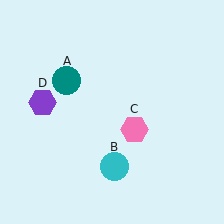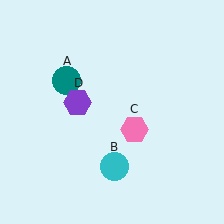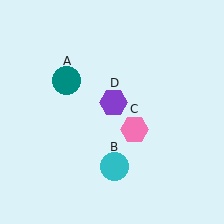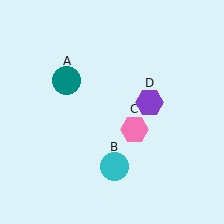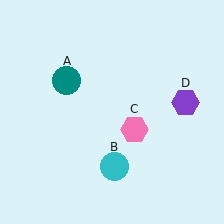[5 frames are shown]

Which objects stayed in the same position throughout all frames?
Teal circle (object A) and cyan circle (object B) and pink hexagon (object C) remained stationary.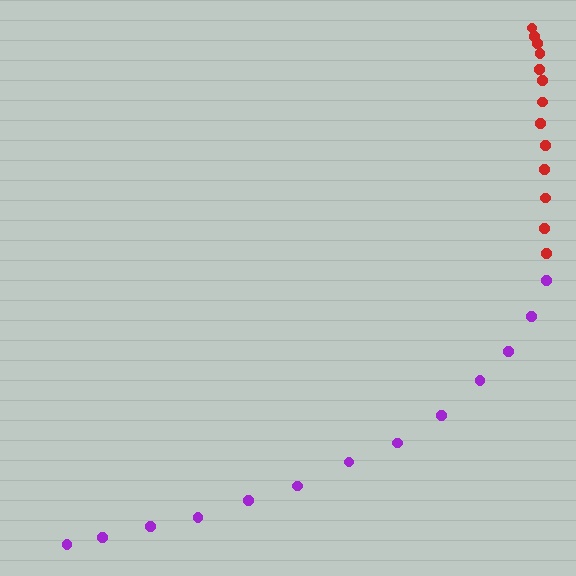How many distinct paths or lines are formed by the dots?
There are 2 distinct paths.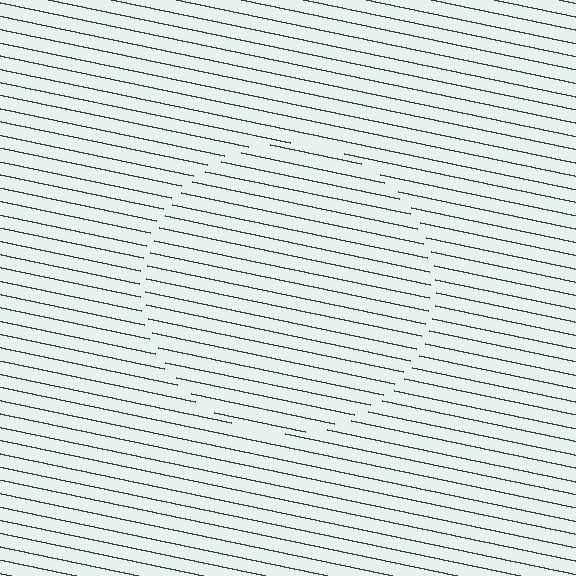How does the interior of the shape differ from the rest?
The interior of the shape contains the same grating, shifted by half a period — the contour is defined by the phase discontinuity where line-ends from the inner and outer gratings abut.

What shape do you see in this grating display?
An illusory circle. The interior of the shape contains the same grating, shifted by half a period — the contour is defined by the phase discontinuity where line-ends from the inner and outer gratings abut.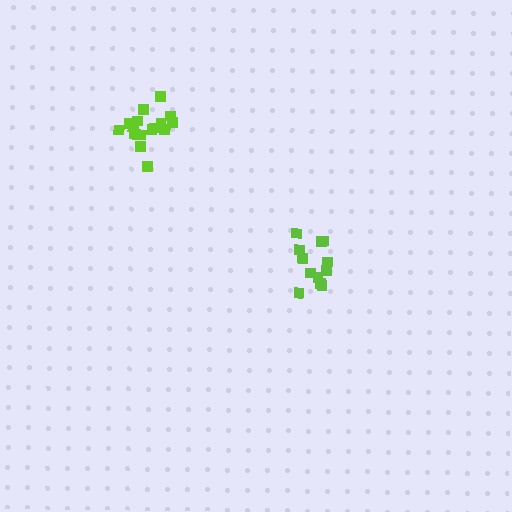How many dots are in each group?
Group 1: 12 dots, Group 2: 16 dots (28 total).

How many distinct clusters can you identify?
There are 2 distinct clusters.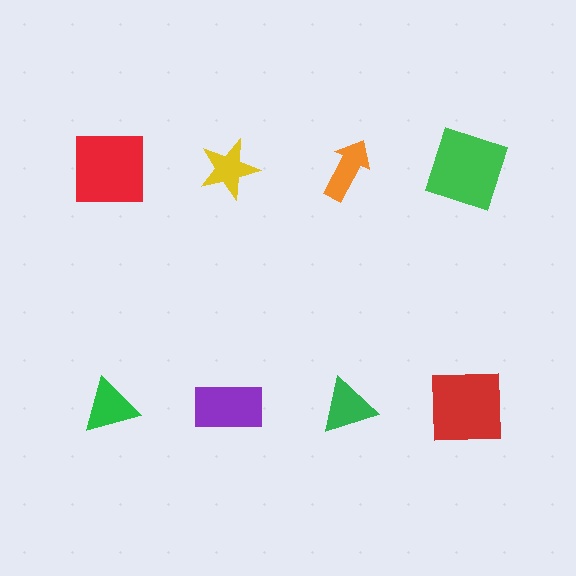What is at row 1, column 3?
An orange arrow.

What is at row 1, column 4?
A green square.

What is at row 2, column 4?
A red square.